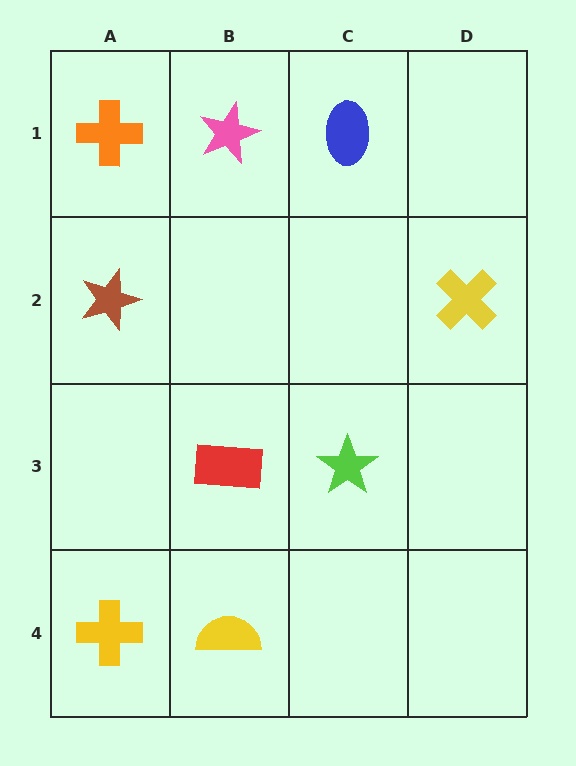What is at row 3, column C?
A lime star.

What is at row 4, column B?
A yellow semicircle.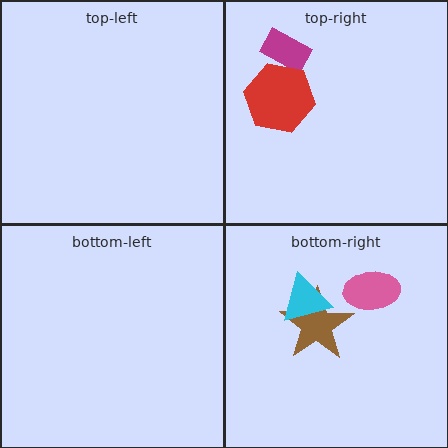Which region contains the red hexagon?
The top-right region.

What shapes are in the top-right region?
The magenta rectangle, the red hexagon.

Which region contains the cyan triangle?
The bottom-right region.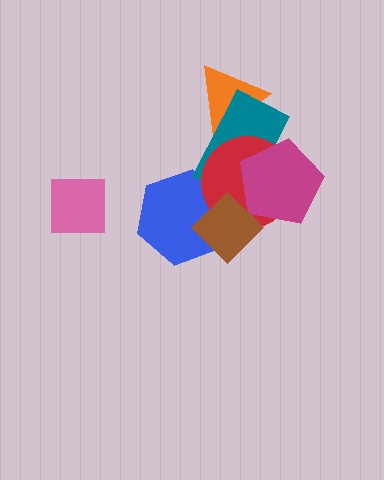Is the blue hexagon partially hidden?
Yes, it is partially covered by another shape.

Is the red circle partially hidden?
Yes, it is partially covered by another shape.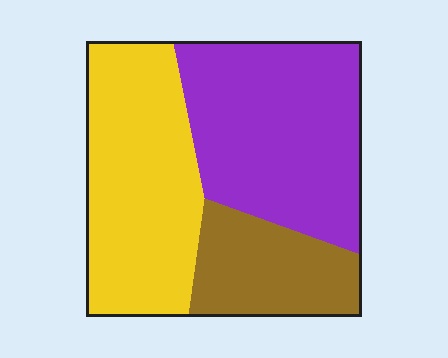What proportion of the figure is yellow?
Yellow covers around 40% of the figure.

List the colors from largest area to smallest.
From largest to smallest: purple, yellow, brown.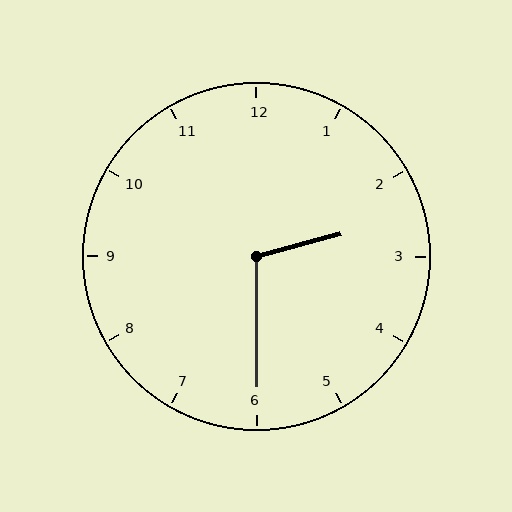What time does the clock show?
2:30.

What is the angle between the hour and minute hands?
Approximately 105 degrees.